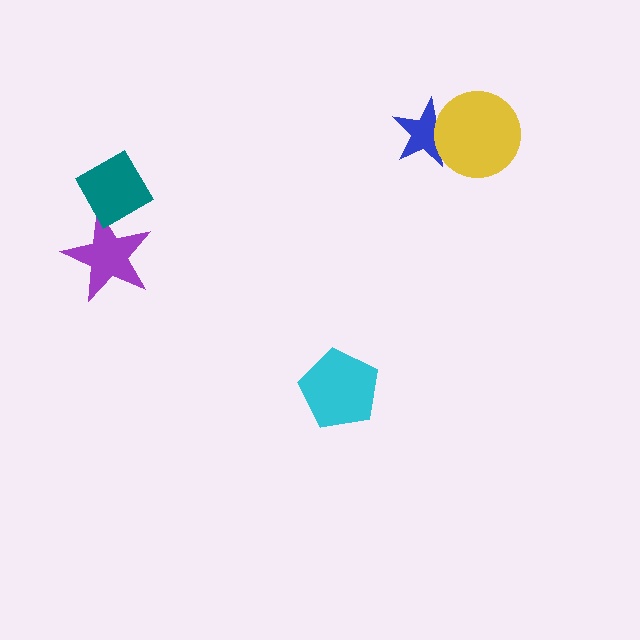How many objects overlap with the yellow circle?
1 object overlaps with the yellow circle.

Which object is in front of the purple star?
The teal square is in front of the purple star.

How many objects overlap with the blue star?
1 object overlaps with the blue star.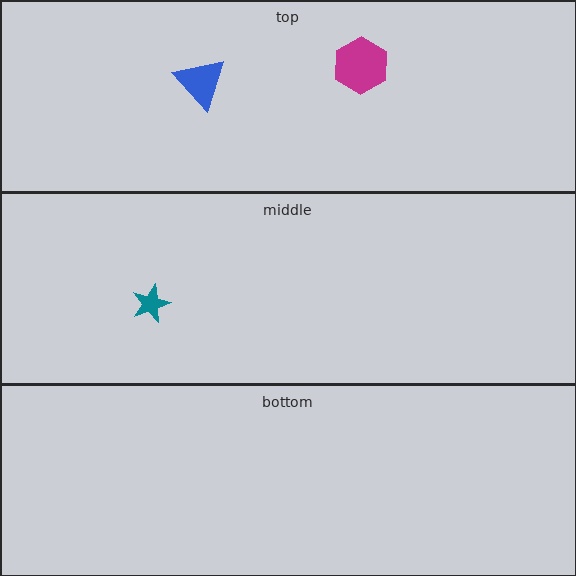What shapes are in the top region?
The blue triangle, the magenta hexagon.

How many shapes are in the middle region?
1.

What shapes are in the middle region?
The teal star.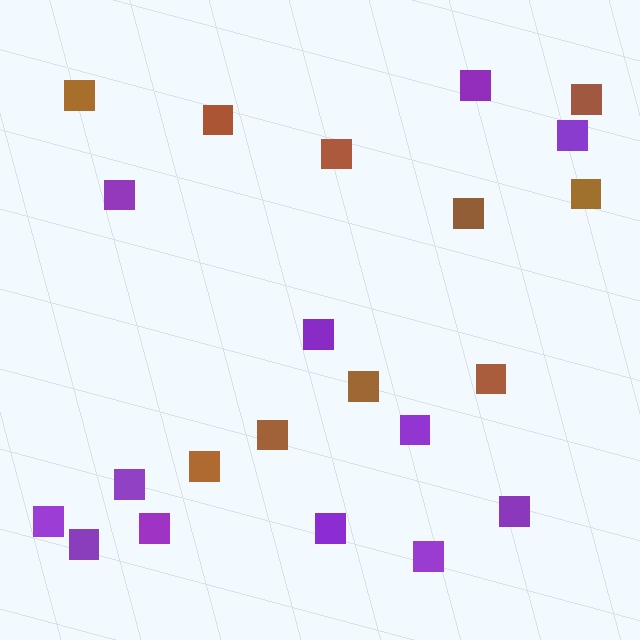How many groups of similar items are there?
There are 2 groups: one group of purple squares (12) and one group of brown squares (10).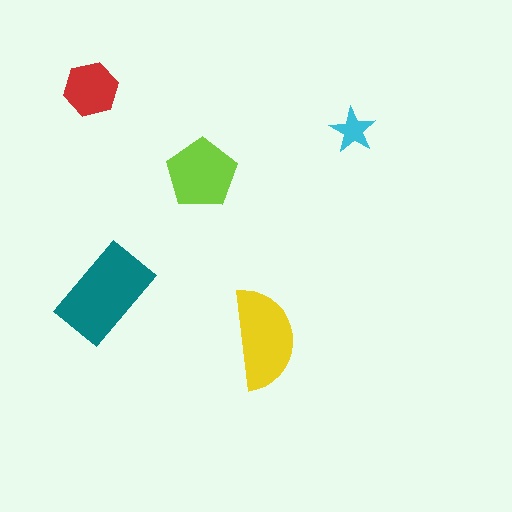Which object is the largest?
The teal rectangle.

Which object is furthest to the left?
The red hexagon is leftmost.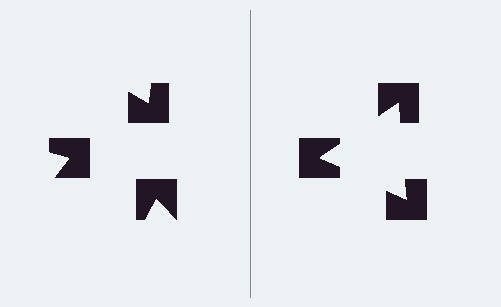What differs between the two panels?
The notched squares are positioned identically on both sides; only the wedge orientations differ. On the right they align to a triangle; on the left they are misaligned.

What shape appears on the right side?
An illusory triangle.